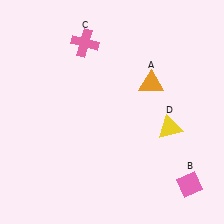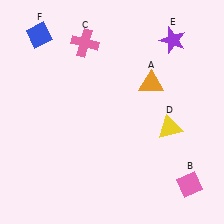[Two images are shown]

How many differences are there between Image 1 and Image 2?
There are 2 differences between the two images.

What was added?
A purple star (E), a blue diamond (F) were added in Image 2.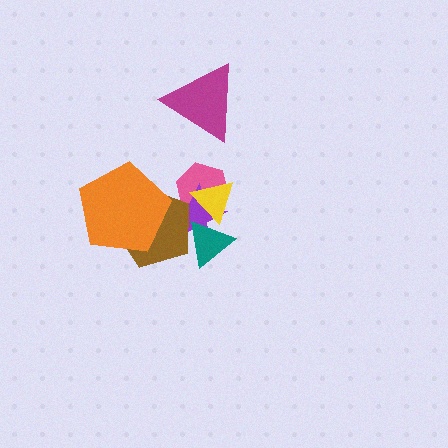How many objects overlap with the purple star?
5 objects overlap with the purple star.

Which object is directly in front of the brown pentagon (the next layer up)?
The orange pentagon is directly in front of the brown pentagon.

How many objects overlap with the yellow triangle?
3 objects overlap with the yellow triangle.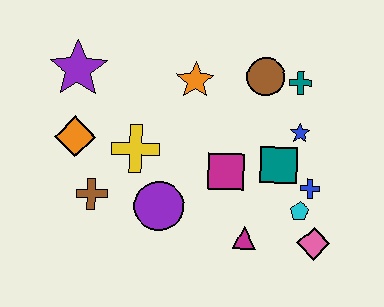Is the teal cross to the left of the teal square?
No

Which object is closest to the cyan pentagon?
The blue cross is closest to the cyan pentagon.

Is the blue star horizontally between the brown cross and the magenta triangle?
No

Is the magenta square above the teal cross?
No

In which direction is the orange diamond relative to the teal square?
The orange diamond is to the left of the teal square.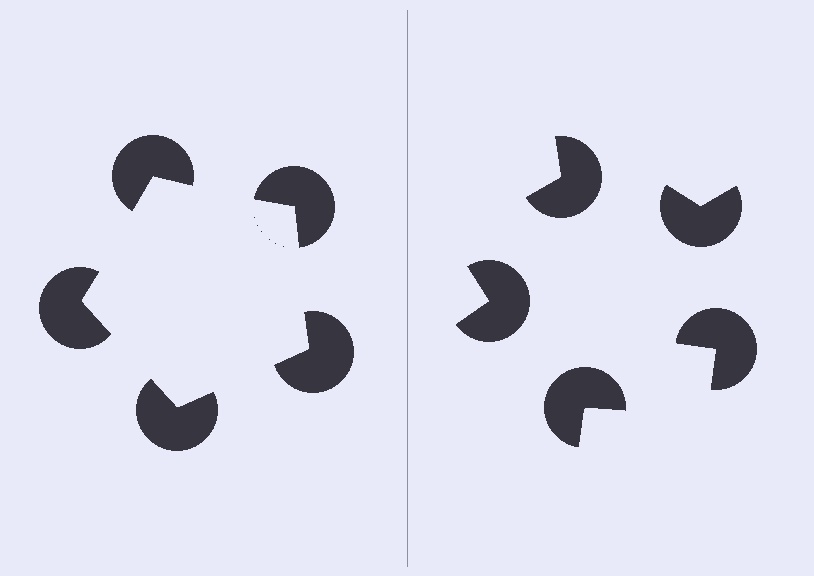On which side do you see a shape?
An illusory pentagon appears on the left side. On the right side the wedge cuts are rotated, so no coherent shape forms.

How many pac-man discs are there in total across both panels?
10 — 5 on each side.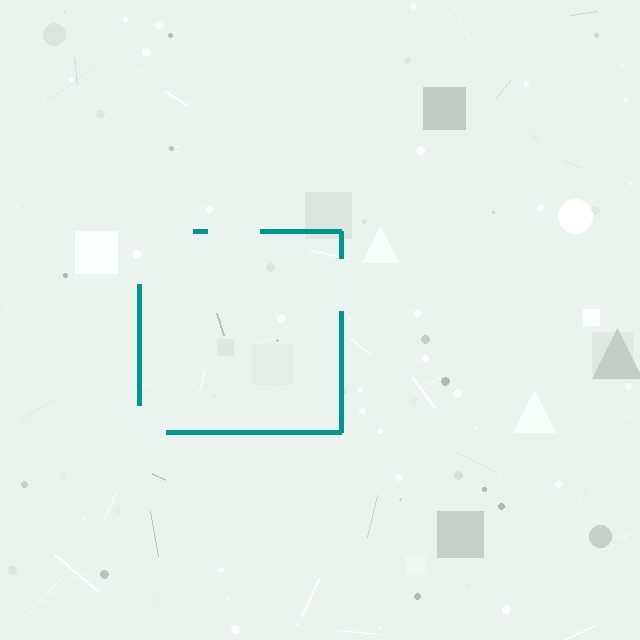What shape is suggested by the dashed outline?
The dashed outline suggests a square.